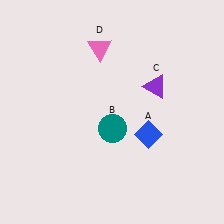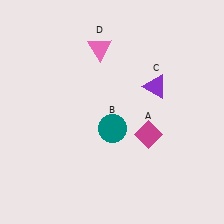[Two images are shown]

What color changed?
The diamond (A) changed from blue in Image 1 to magenta in Image 2.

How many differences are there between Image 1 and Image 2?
There is 1 difference between the two images.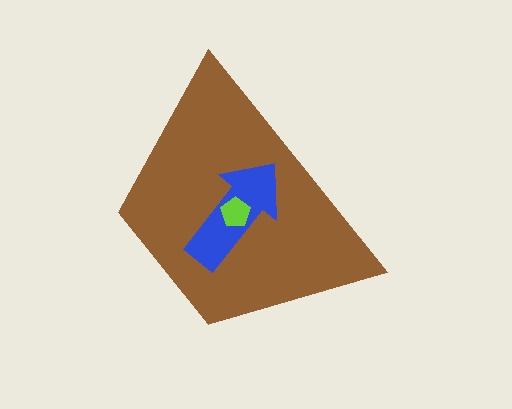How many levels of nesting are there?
3.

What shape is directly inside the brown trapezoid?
The blue arrow.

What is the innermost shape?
The lime pentagon.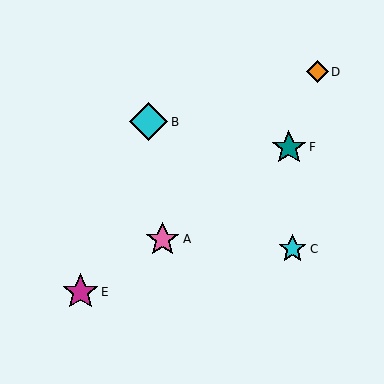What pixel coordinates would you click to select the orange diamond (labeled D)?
Click at (317, 72) to select the orange diamond D.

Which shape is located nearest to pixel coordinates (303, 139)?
The teal star (labeled F) at (289, 147) is nearest to that location.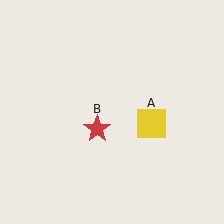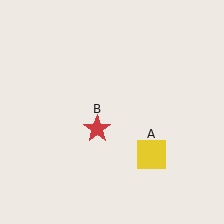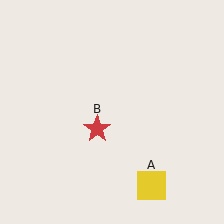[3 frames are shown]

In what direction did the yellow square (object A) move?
The yellow square (object A) moved down.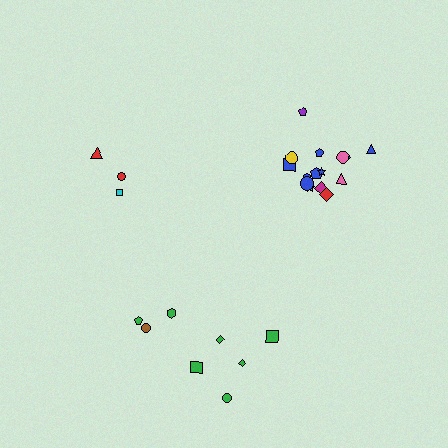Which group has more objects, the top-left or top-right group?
The top-right group.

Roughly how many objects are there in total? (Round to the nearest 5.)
Roughly 25 objects in total.